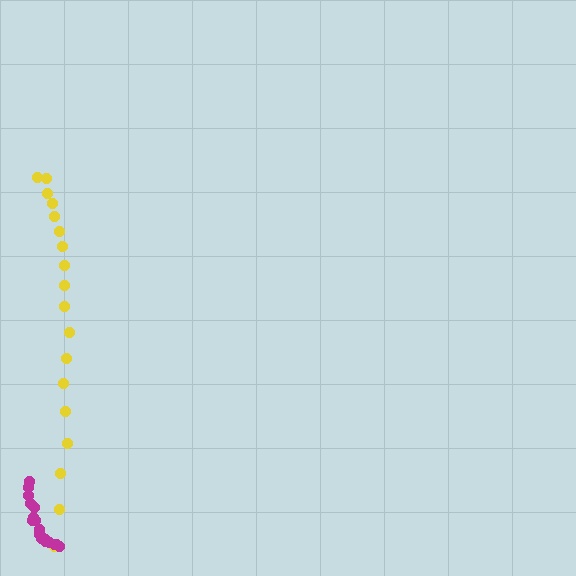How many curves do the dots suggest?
There are 2 distinct paths.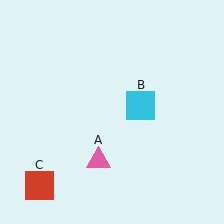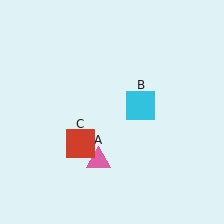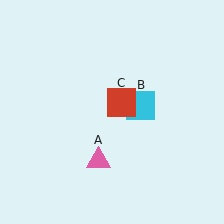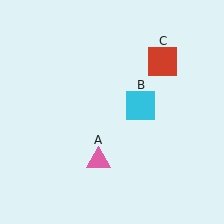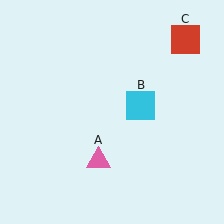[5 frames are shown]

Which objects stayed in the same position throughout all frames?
Pink triangle (object A) and cyan square (object B) remained stationary.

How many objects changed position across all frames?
1 object changed position: red square (object C).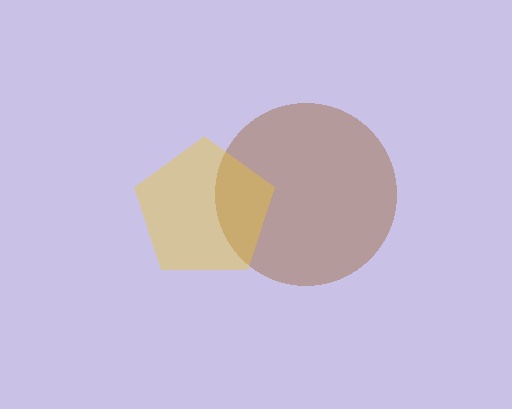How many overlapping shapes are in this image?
There are 2 overlapping shapes in the image.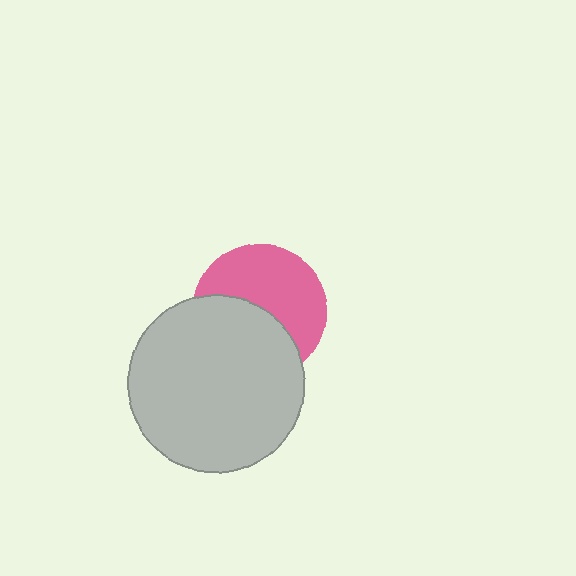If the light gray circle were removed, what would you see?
You would see the complete pink circle.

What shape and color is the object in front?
The object in front is a light gray circle.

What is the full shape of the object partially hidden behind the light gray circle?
The partially hidden object is a pink circle.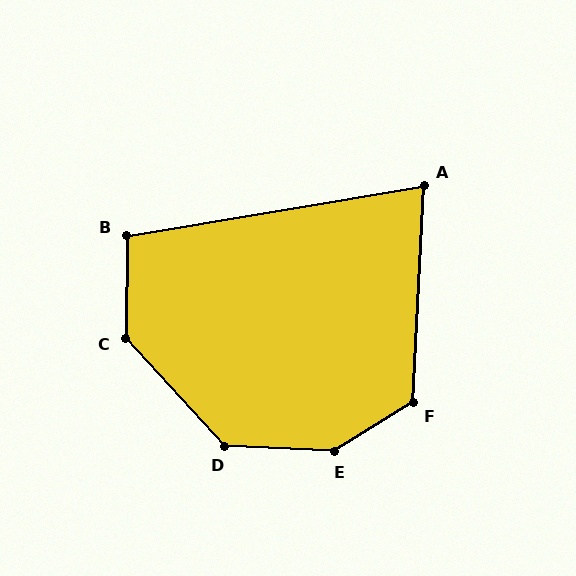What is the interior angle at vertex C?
Approximately 137 degrees (obtuse).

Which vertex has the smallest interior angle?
A, at approximately 78 degrees.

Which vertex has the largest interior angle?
E, at approximately 145 degrees.